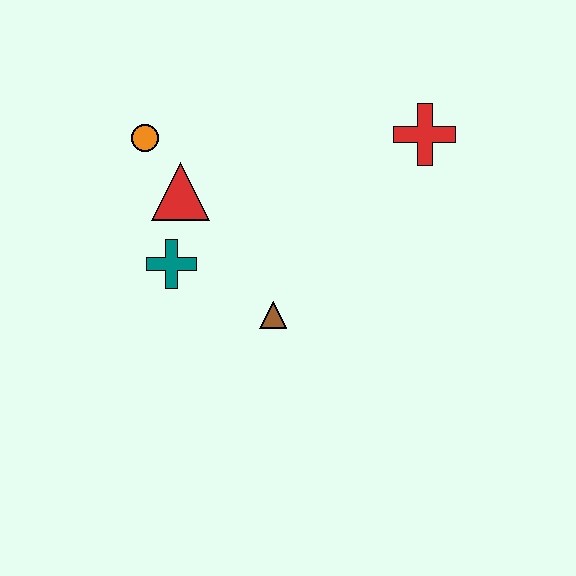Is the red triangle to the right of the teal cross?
Yes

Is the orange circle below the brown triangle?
No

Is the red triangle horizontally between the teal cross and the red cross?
Yes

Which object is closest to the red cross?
The brown triangle is closest to the red cross.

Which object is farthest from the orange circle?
The red cross is farthest from the orange circle.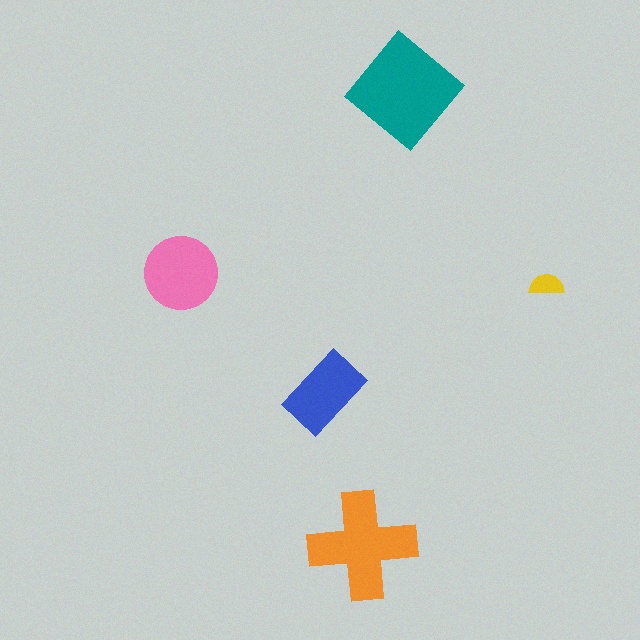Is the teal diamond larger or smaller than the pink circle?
Larger.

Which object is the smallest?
The yellow semicircle.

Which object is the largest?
The teal diamond.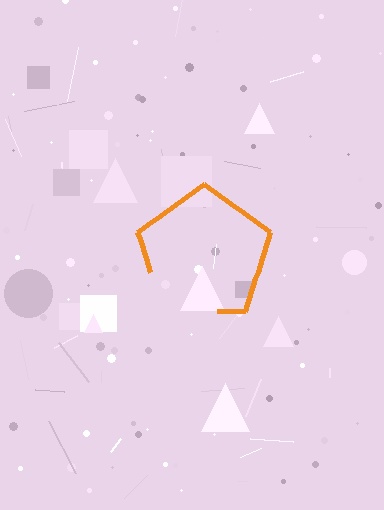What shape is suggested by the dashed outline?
The dashed outline suggests a pentagon.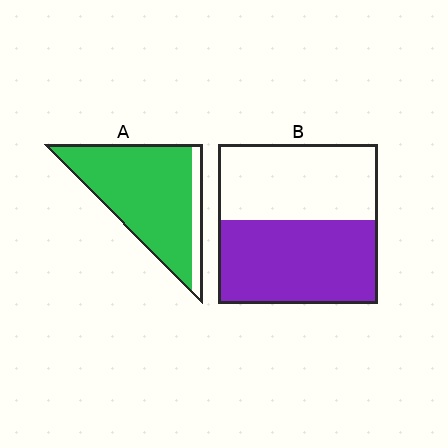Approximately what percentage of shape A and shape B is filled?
A is approximately 85% and B is approximately 50%.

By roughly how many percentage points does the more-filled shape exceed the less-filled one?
By roughly 35 percentage points (A over B).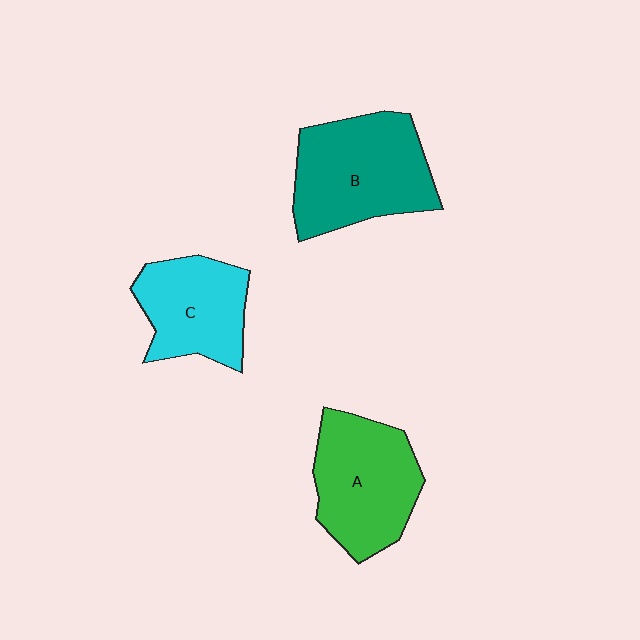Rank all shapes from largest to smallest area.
From largest to smallest: B (teal), A (green), C (cyan).